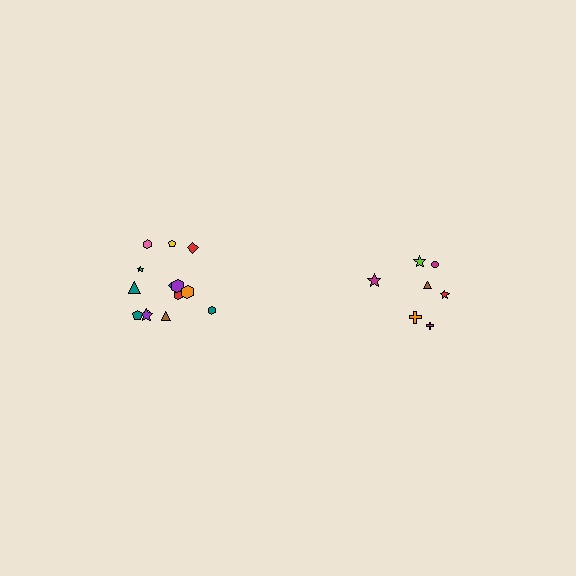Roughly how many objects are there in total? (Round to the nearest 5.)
Roughly 20 objects in total.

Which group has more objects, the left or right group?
The left group.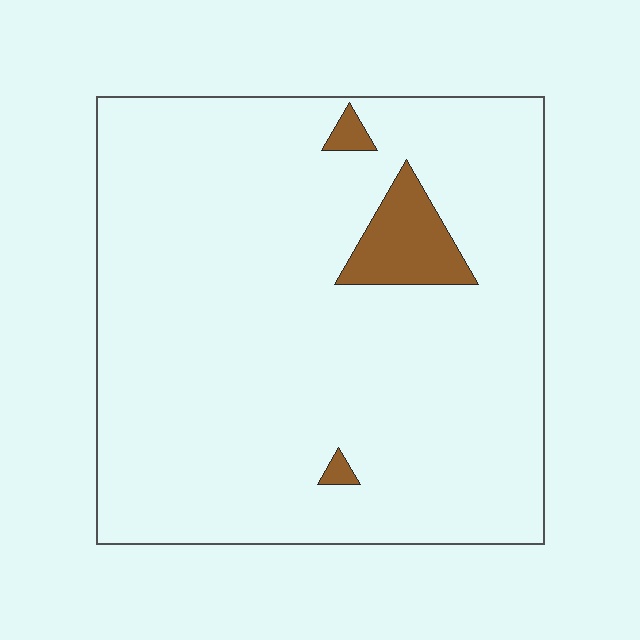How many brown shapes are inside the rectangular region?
3.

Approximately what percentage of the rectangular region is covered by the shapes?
Approximately 5%.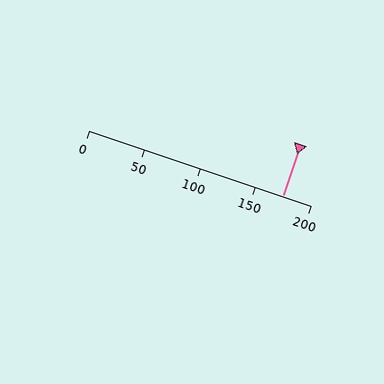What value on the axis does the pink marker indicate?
The marker indicates approximately 175.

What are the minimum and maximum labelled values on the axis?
The axis runs from 0 to 200.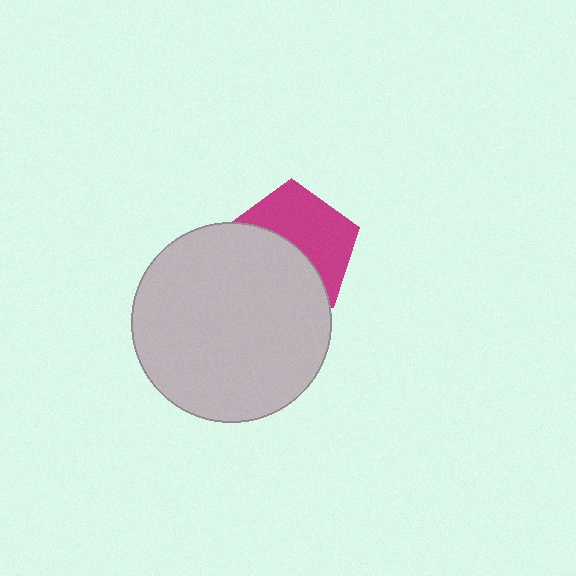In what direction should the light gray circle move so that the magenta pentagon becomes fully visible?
The light gray circle should move down. That is the shortest direction to clear the overlap and leave the magenta pentagon fully visible.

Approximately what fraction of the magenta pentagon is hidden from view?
Roughly 49% of the magenta pentagon is hidden behind the light gray circle.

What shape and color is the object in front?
The object in front is a light gray circle.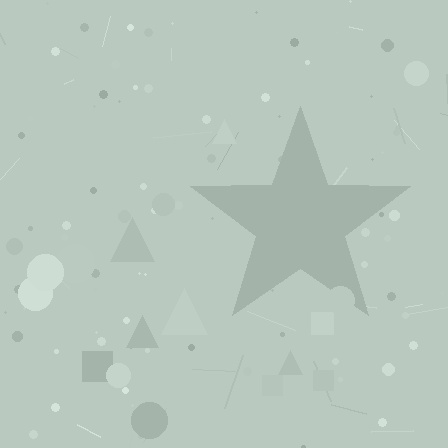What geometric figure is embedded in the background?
A star is embedded in the background.